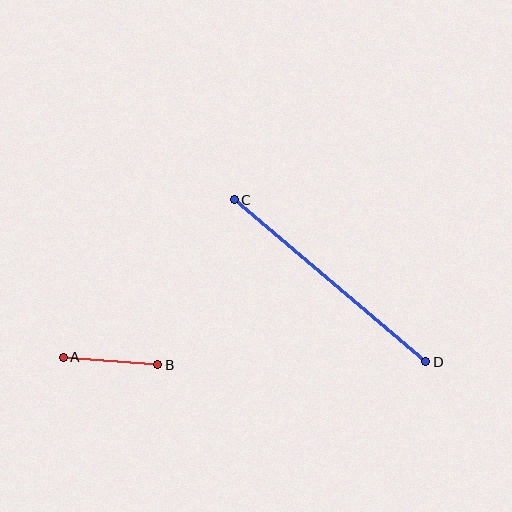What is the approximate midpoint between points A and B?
The midpoint is at approximately (110, 361) pixels.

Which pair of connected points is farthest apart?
Points C and D are farthest apart.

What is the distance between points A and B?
The distance is approximately 95 pixels.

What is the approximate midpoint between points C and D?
The midpoint is at approximately (330, 281) pixels.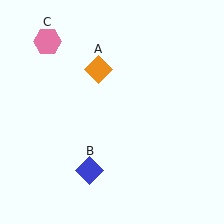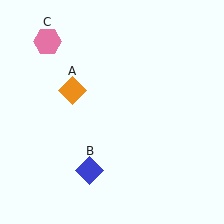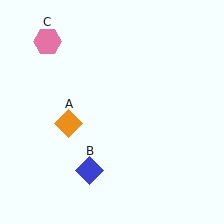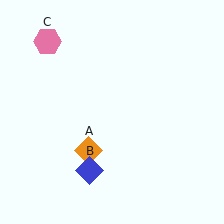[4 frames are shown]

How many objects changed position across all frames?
1 object changed position: orange diamond (object A).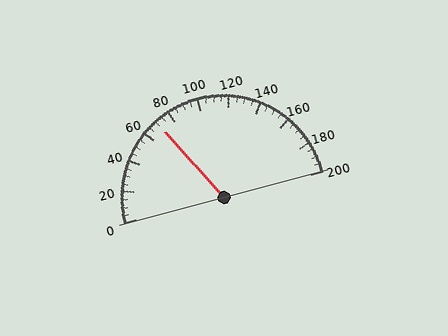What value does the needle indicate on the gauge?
The needle indicates approximately 70.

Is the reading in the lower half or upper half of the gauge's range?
The reading is in the lower half of the range (0 to 200).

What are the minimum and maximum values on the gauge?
The gauge ranges from 0 to 200.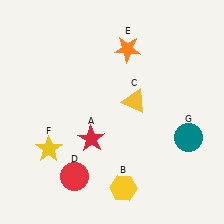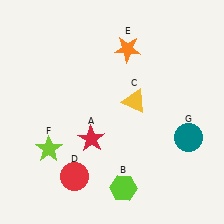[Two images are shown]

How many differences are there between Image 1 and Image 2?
There are 2 differences between the two images.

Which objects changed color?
B changed from yellow to lime. F changed from yellow to lime.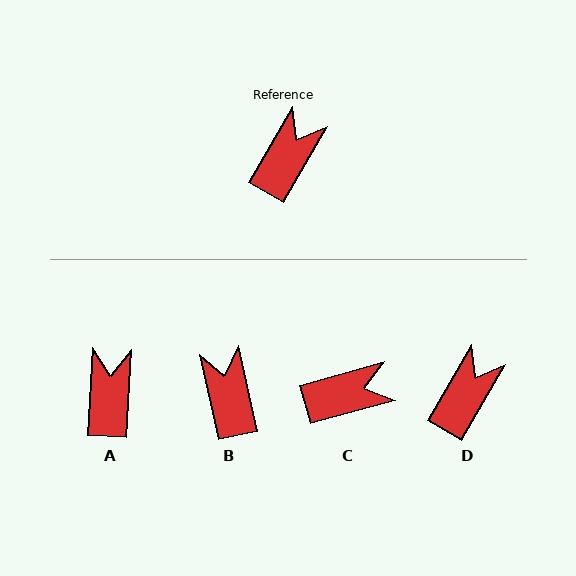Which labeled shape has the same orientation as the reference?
D.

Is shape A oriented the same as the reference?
No, it is off by about 27 degrees.